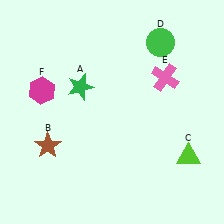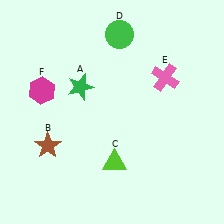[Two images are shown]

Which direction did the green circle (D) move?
The green circle (D) moved left.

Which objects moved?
The objects that moved are: the lime triangle (C), the green circle (D).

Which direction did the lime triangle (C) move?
The lime triangle (C) moved left.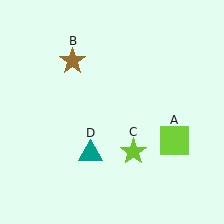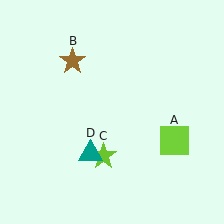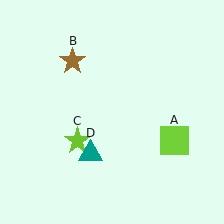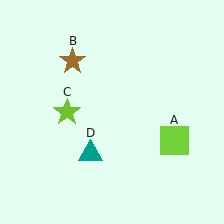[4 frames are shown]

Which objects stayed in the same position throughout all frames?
Lime square (object A) and brown star (object B) and teal triangle (object D) remained stationary.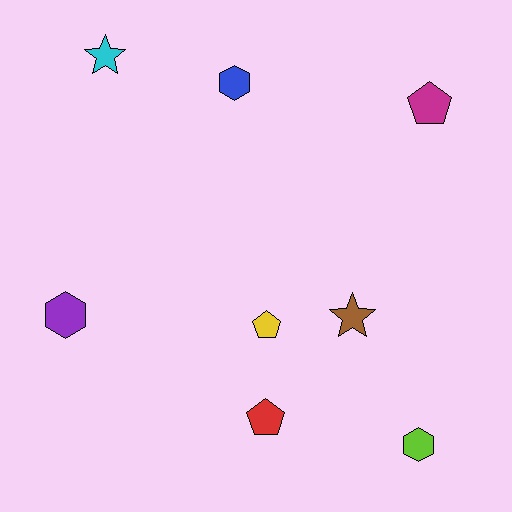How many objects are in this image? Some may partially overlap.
There are 8 objects.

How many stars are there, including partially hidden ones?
There are 2 stars.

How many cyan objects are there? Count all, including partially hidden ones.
There is 1 cyan object.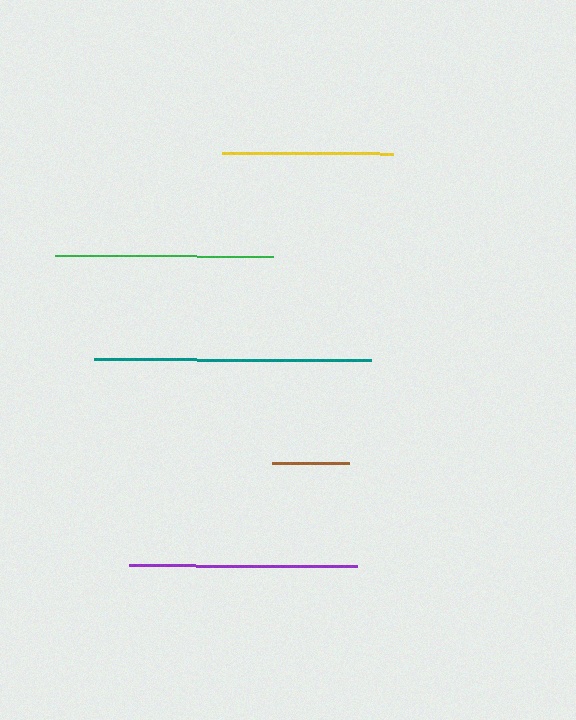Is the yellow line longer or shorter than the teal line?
The teal line is longer than the yellow line.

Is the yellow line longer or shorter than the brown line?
The yellow line is longer than the brown line.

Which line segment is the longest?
The teal line is the longest at approximately 277 pixels.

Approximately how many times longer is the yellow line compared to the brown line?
The yellow line is approximately 2.2 times the length of the brown line.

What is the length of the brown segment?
The brown segment is approximately 77 pixels long.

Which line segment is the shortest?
The brown line is the shortest at approximately 77 pixels.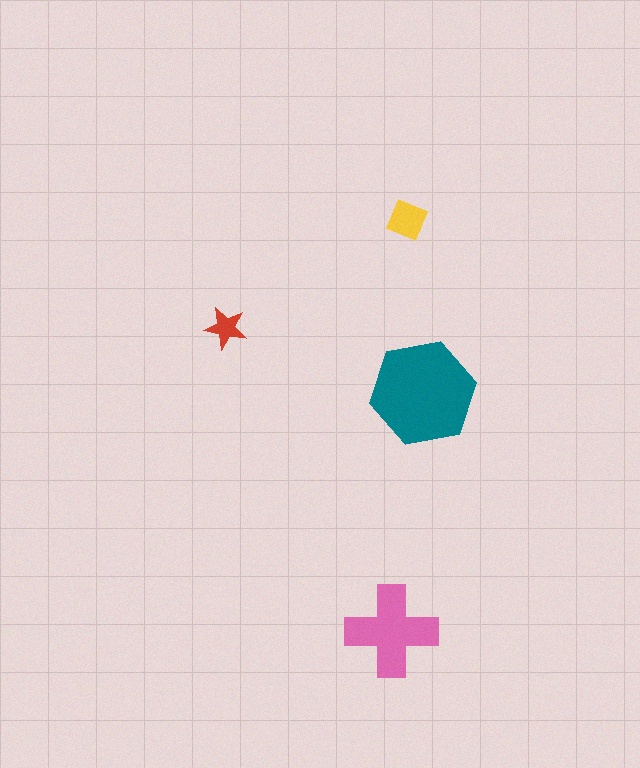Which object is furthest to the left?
The red star is leftmost.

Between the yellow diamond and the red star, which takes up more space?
The yellow diamond.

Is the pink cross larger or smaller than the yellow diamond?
Larger.